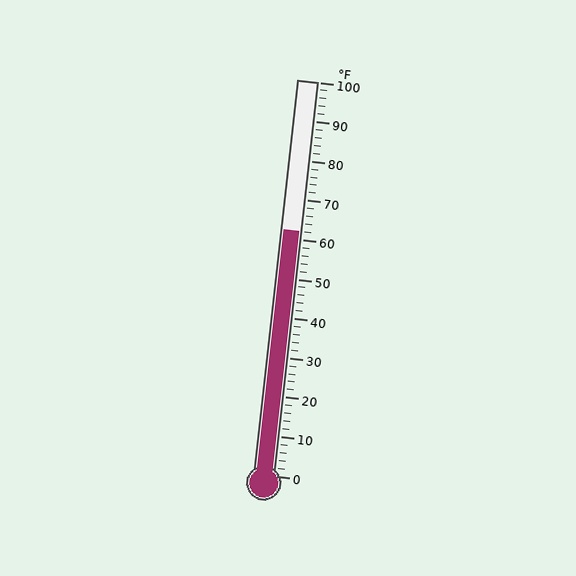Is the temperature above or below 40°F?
The temperature is above 40°F.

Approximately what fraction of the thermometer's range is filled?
The thermometer is filled to approximately 60% of its range.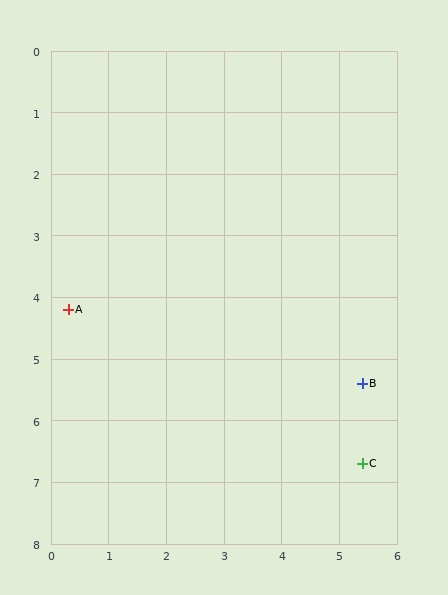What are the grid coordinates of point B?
Point B is at approximately (5.4, 5.4).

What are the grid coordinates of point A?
Point A is at approximately (0.3, 4.2).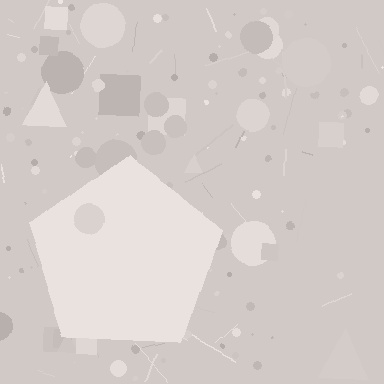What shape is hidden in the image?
A pentagon is hidden in the image.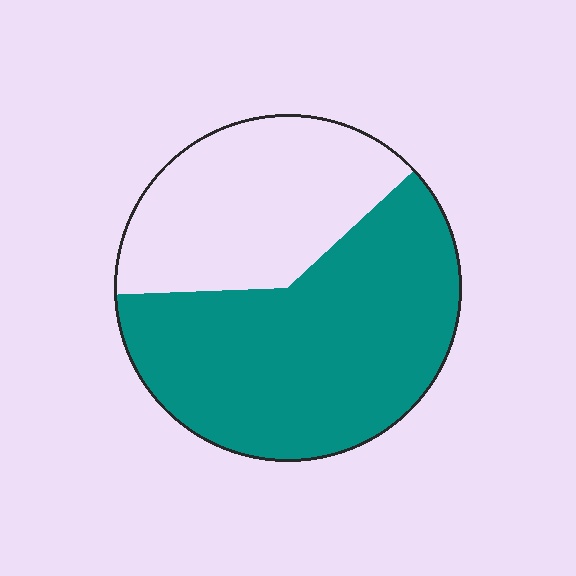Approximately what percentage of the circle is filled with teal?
Approximately 60%.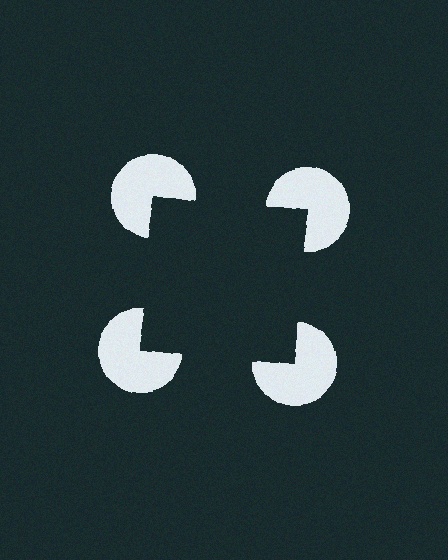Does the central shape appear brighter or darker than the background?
It typically appears slightly darker than the background, even though no actual brightness change is drawn.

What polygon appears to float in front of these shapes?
An illusory square — its edges are inferred from the aligned wedge cuts in the pac-man discs, not physically drawn.